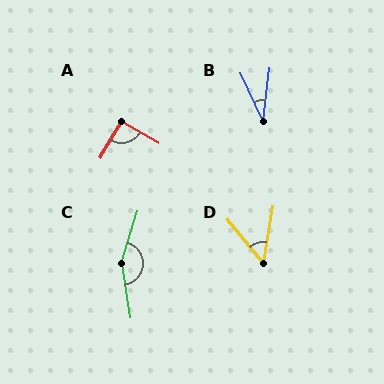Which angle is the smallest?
B, at approximately 32 degrees.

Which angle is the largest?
C, at approximately 154 degrees.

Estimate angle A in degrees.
Approximately 91 degrees.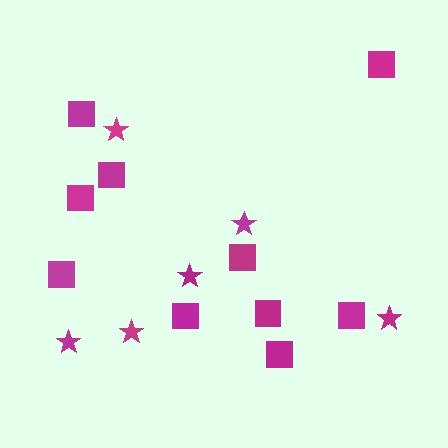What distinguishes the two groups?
There are 2 groups: one group of stars (6) and one group of squares (10).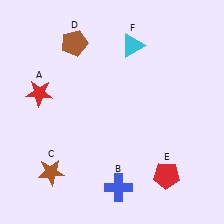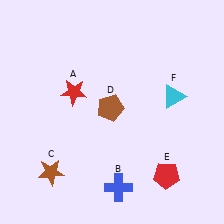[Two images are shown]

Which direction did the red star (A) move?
The red star (A) moved right.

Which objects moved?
The objects that moved are: the red star (A), the brown pentagon (D), the cyan triangle (F).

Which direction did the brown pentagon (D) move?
The brown pentagon (D) moved down.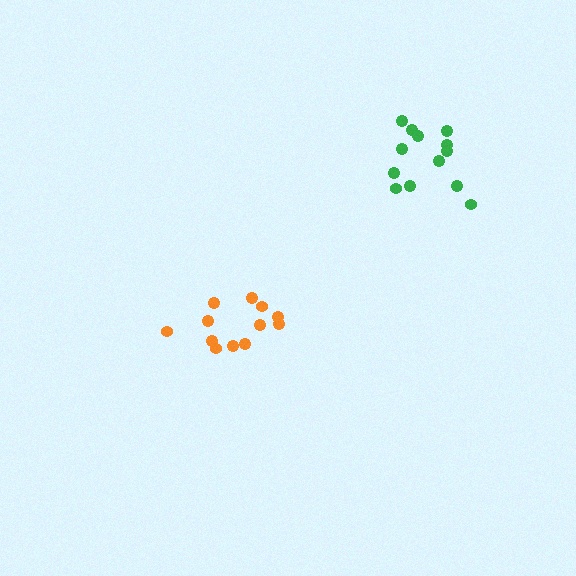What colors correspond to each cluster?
The clusters are colored: orange, green.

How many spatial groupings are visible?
There are 2 spatial groupings.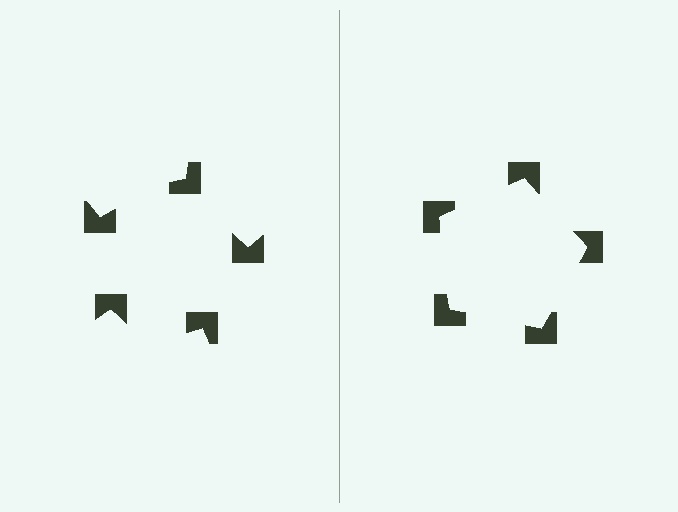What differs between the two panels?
The notched squares are positioned identically on both sides; only the wedge orientations differ. On the right they align to a pentagon; on the left they are misaligned.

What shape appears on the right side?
An illusory pentagon.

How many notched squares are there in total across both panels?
10 — 5 on each side.